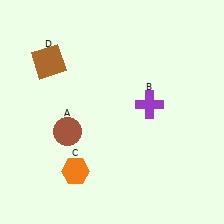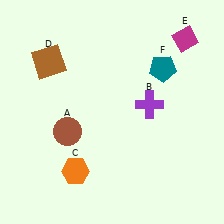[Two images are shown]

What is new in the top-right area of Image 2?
A magenta diamond (E) was added in the top-right area of Image 2.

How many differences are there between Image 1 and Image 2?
There are 2 differences between the two images.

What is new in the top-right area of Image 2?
A teal pentagon (F) was added in the top-right area of Image 2.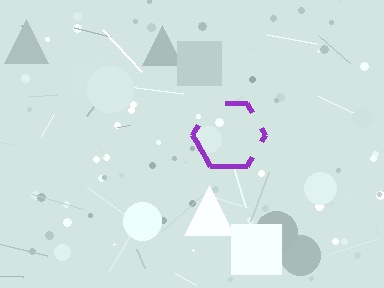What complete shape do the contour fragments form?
The contour fragments form a hexagon.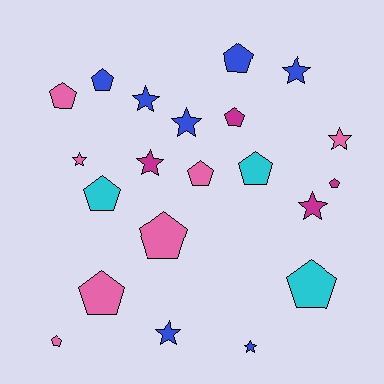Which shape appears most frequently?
Pentagon, with 12 objects.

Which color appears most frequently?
Pink, with 7 objects.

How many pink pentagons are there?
There are 5 pink pentagons.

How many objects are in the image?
There are 21 objects.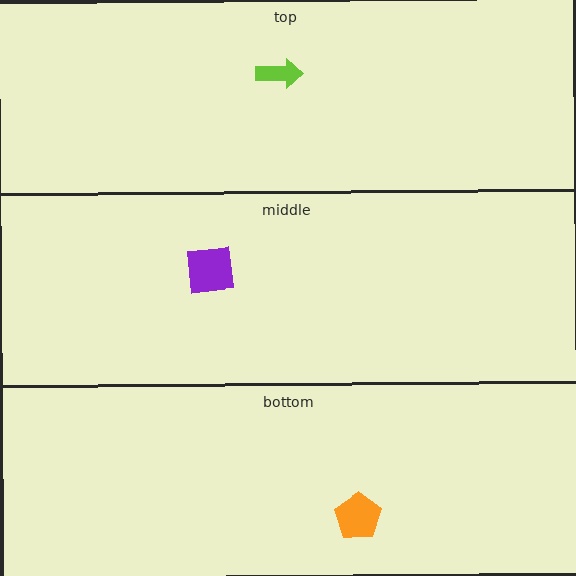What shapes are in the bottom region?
The orange pentagon.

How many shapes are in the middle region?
1.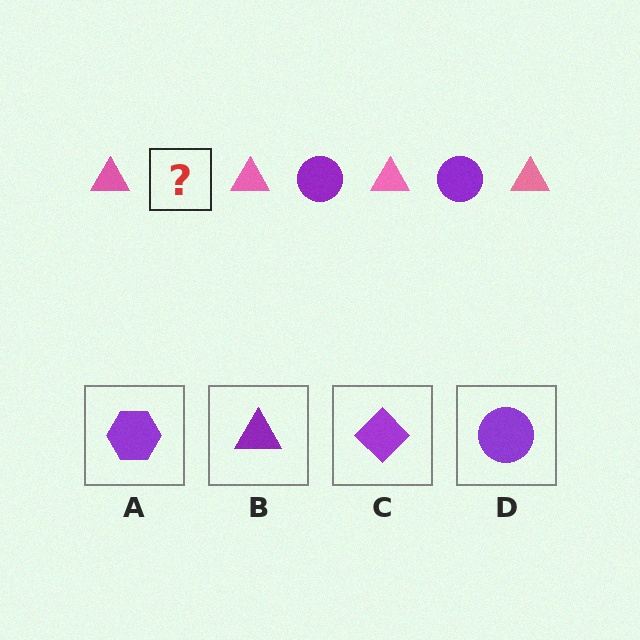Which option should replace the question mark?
Option D.